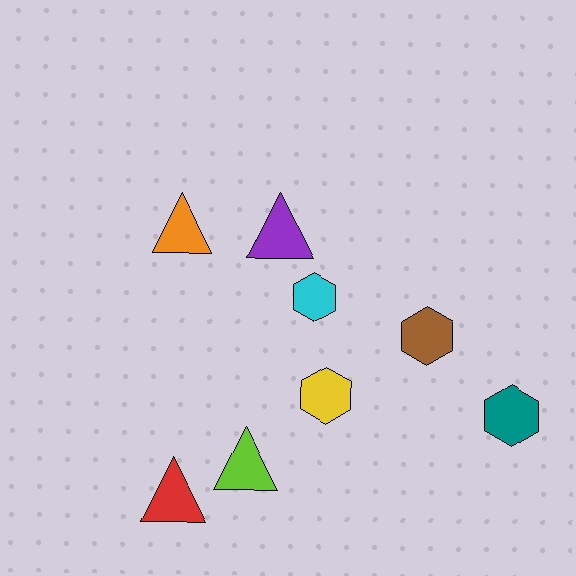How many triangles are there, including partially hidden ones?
There are 4 triangles.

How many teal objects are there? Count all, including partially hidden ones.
There is 1 teal object.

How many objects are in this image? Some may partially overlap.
There are 8 objects.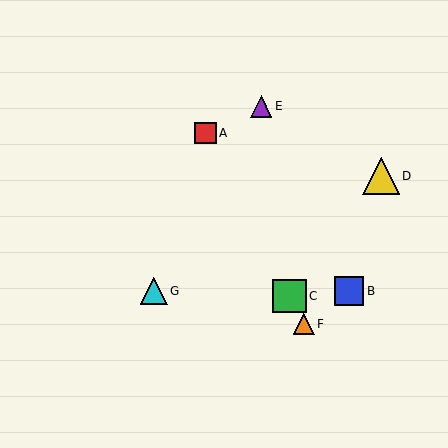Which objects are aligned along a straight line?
Objects A, C, F are aligned along a straight line.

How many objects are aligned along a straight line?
3 objects (A, C, F) are aligned along a straight line.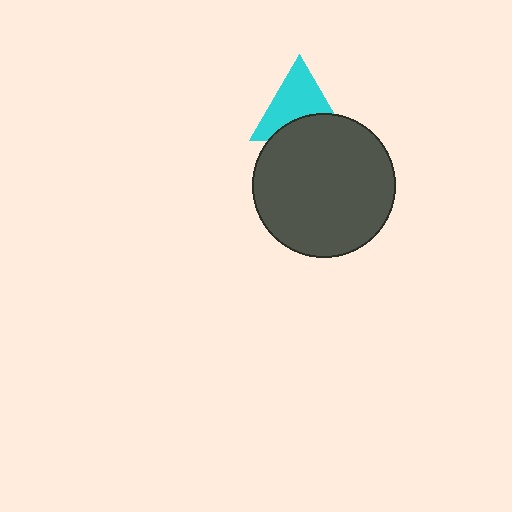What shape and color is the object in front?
The object in front is a dark gray circle.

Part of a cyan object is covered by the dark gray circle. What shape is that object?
It is a triangle.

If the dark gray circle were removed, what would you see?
You would see the complete cyan triangle.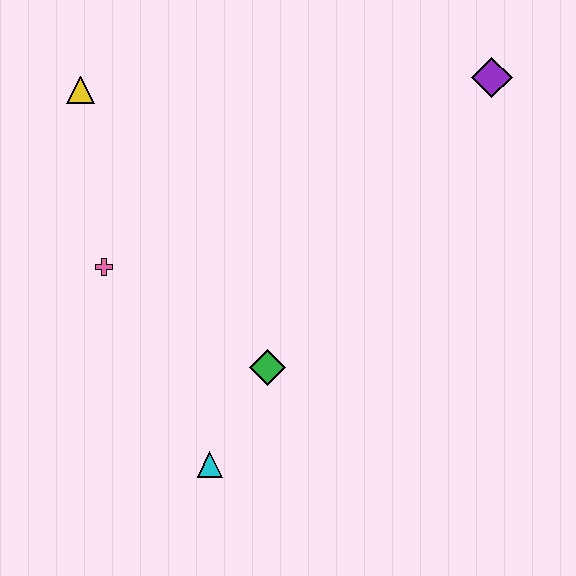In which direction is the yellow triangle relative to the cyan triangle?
The yellow triangle is above the cyan triangle.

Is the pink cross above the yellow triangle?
No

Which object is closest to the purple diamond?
The green diamond is closest to the purple diamond.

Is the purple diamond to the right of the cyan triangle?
Yes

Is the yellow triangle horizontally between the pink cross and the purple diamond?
No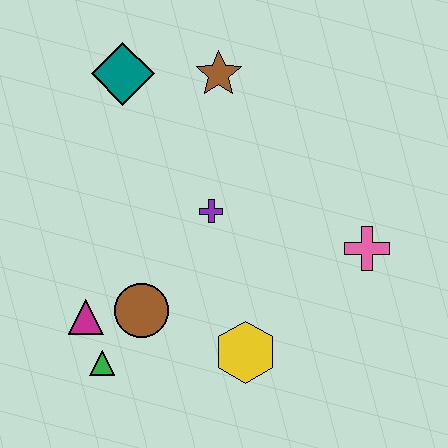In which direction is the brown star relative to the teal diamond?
The brown star is to the right of the teal diamond.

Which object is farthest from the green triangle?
The brown star is farthest from the green triangle.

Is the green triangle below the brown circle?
Yes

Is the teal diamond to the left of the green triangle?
No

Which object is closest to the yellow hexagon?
The brown circle is closest to the yellow hexagon.